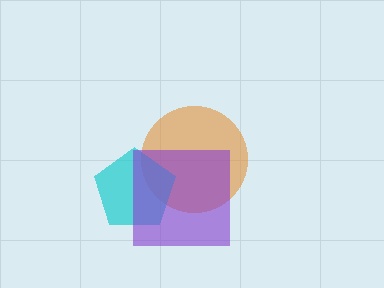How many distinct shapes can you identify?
There are 3 distinct shapes: an orange circle, a cyan pentagon, a purple square.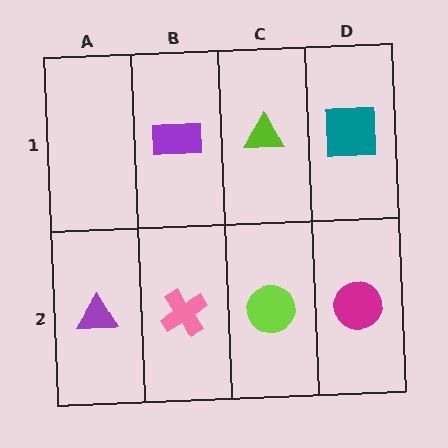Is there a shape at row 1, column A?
No, that cell is empty.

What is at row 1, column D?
A teal square.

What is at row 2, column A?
A purple triangle.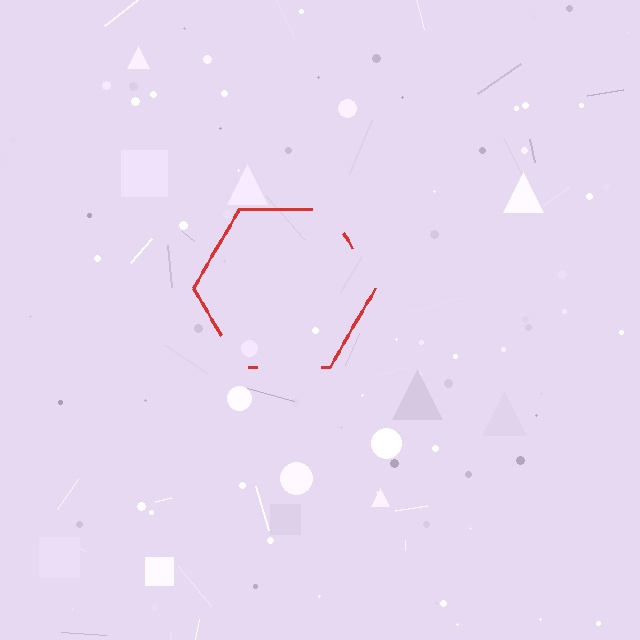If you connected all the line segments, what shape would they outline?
They would outline a hexagon.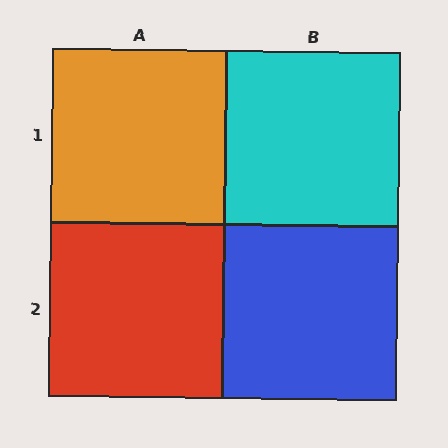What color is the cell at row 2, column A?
Red.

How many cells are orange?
1 cell is orange.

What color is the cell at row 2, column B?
Blue.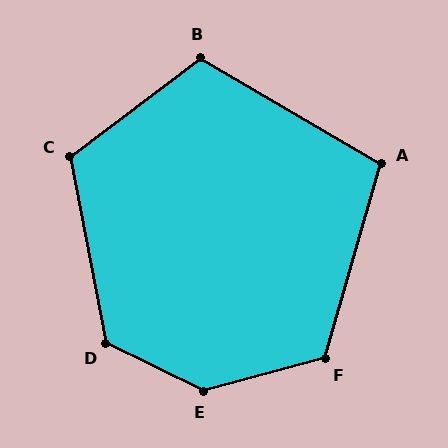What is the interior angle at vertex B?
Approximately 112 degrees (obtuse).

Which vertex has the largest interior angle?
E, at approximately 139 degrees.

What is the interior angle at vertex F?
Approximately 121 degrees (obtuse).